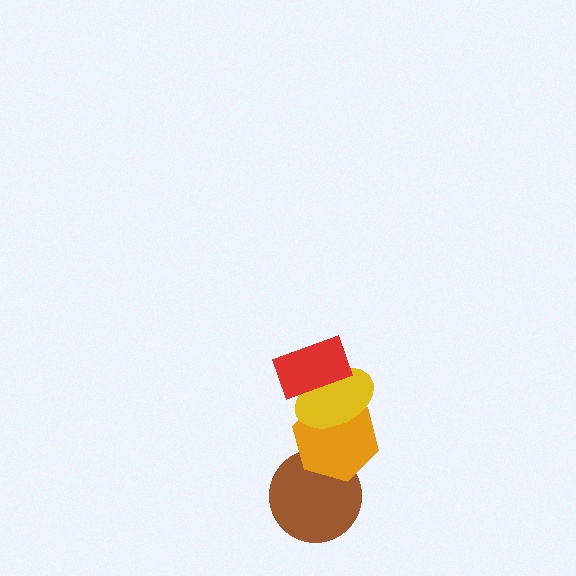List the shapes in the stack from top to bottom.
From top to bottom: the red rectangle, the yellow ellipse, the orange hexagon, the brown circle.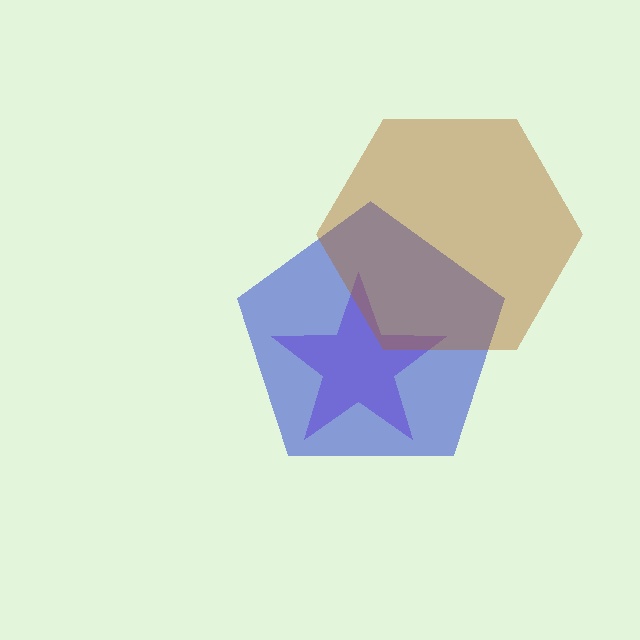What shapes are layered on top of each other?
The layered shapes are: a purple star, a blue pentagon, a brown hexagon.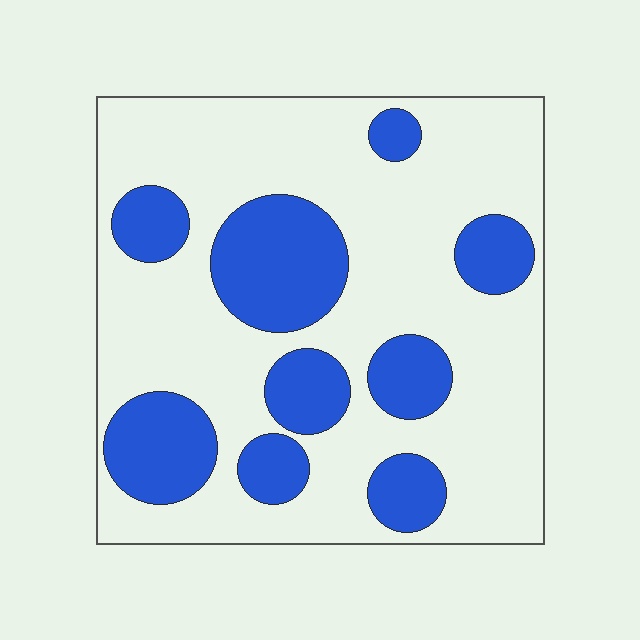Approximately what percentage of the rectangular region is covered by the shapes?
Approximately 30%.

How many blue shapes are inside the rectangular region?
9.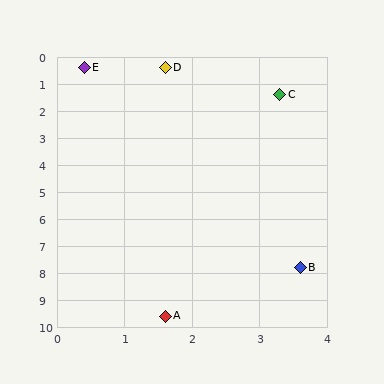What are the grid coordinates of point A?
Point A is at approximately (1.6, 9.6).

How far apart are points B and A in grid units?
Points B and A are about 2.7 grid units apart.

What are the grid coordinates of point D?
Point D is at approximately (1.6, 0.4).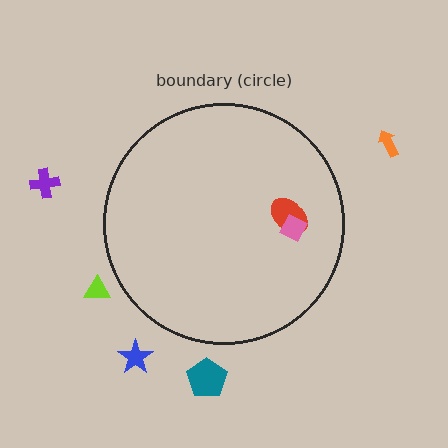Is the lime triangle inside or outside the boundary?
Outside.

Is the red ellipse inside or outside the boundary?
Inside.